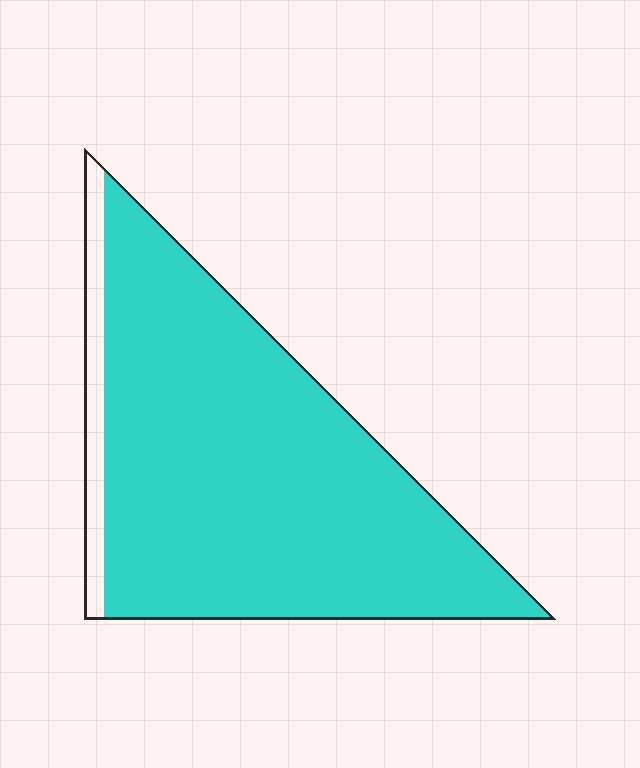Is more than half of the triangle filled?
Yes.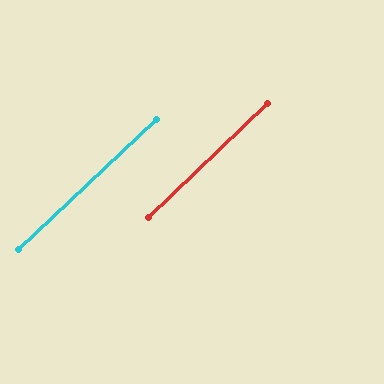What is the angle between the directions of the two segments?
Approximately 1 degree.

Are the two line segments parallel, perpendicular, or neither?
Parallel — their directions differ by only 0.6°.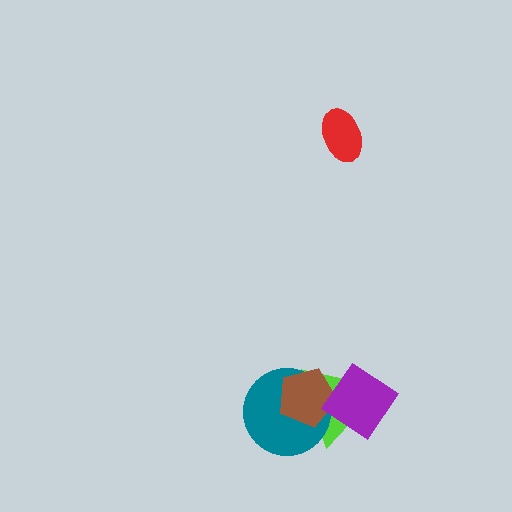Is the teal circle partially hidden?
Yes, it is partially covered by another shape.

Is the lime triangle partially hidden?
Yes, it is partially covered by another shape.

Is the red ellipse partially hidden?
No, no other shape covers it.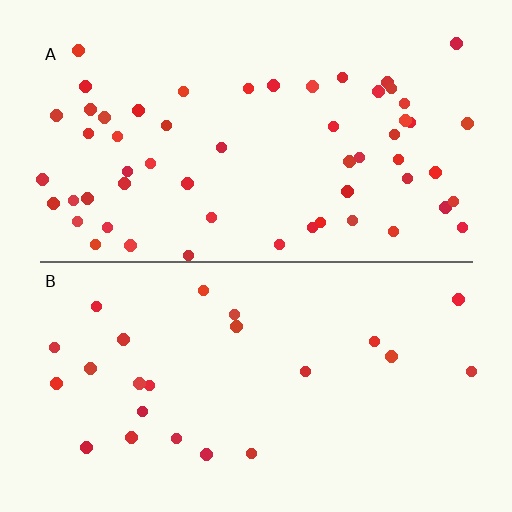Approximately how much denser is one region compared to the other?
Approximately 2.4× — region A over region B.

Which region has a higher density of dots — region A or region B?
A (the top).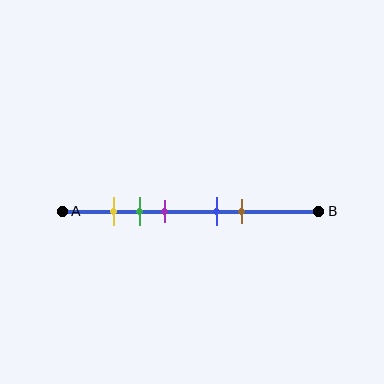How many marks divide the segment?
There are 5 marks dividing the segment.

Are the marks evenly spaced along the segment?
No, the marks are not evenly spaced.